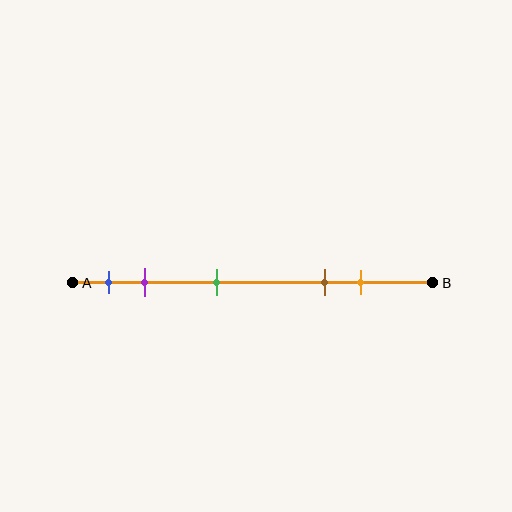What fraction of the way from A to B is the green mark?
The green mark is approximately 40% (0.4) of the way from A to B.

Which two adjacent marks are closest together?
The blue and purple marks are the closest adjacent pair.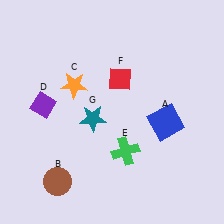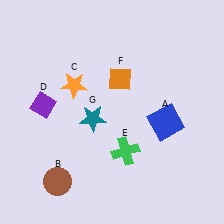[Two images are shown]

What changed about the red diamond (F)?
In Image 1, F is red. In Image 2, it changed to orange.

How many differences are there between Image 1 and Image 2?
There is 1 difference between the two images.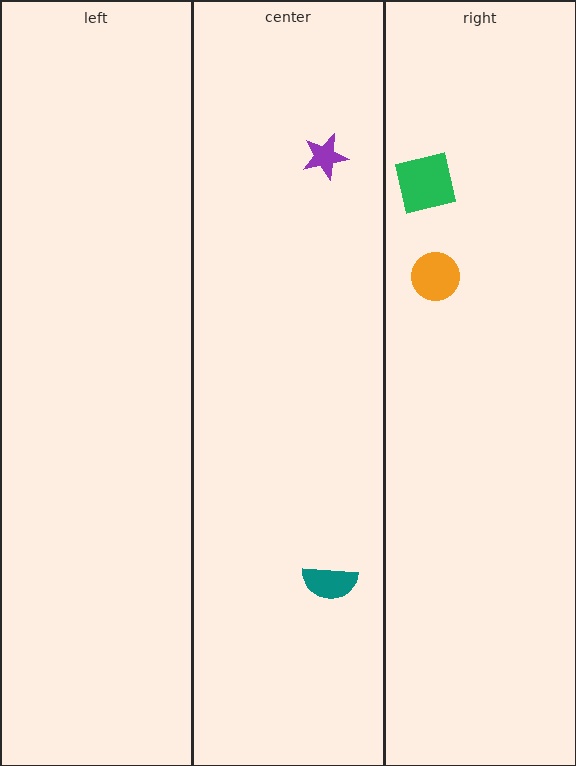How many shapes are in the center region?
2.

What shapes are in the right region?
The orange circle, the green square.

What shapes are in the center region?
The teal semicircle, the purple star.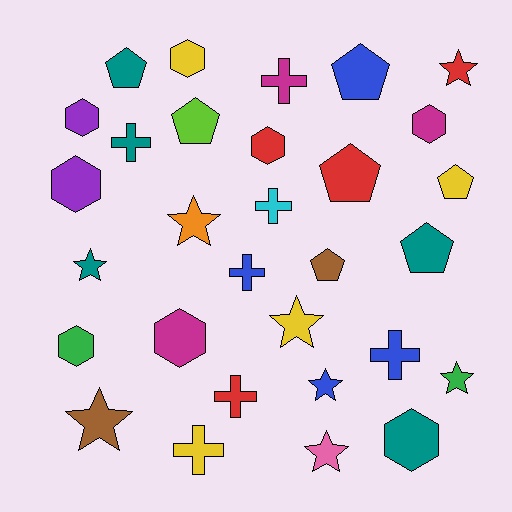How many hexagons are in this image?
There are 8 hexagons.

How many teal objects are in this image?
There are 5 teal objects.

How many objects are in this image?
There are 30 objects.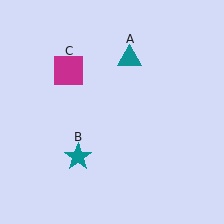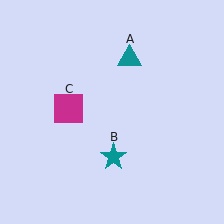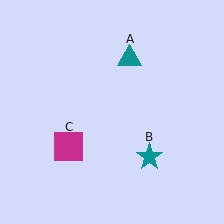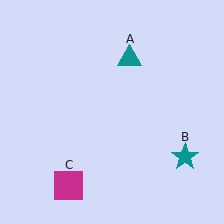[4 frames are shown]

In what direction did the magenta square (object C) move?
The magenta square (object C) moved down.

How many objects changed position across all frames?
2 objects changed position: teal star (object B), magenta square (object C).